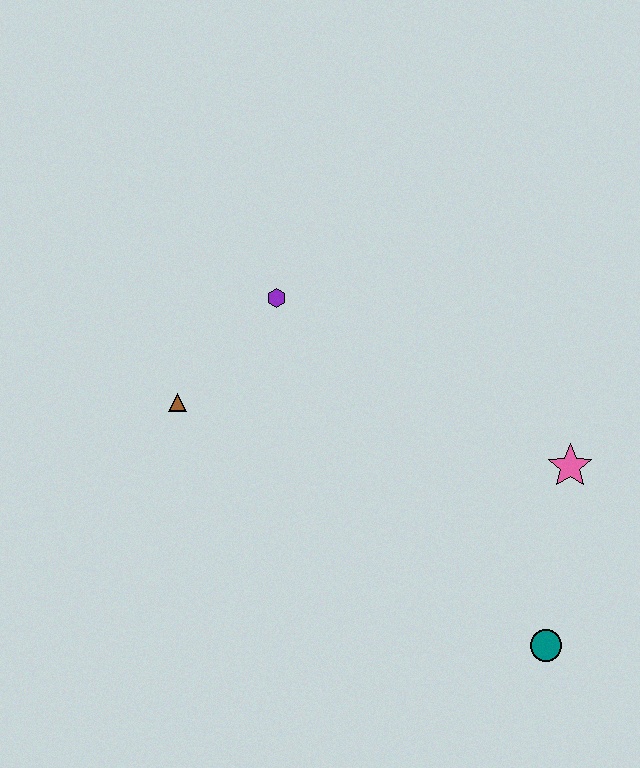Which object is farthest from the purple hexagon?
The teal circle is farthest from the purple hexagon.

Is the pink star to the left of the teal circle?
No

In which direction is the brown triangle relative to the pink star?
The brown triangle is to the left of the pink star.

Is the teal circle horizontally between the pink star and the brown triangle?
Yes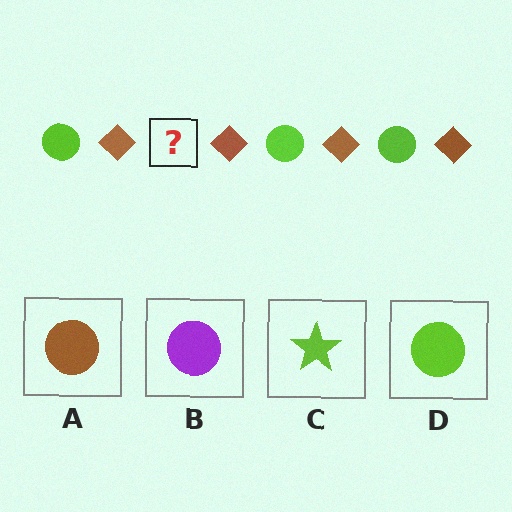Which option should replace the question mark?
Option D.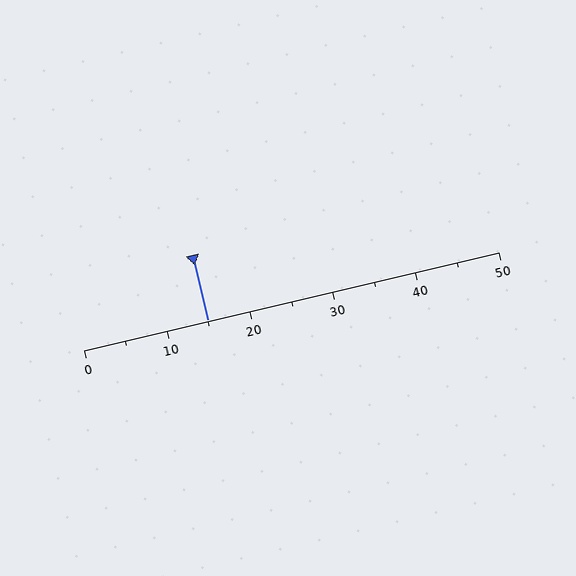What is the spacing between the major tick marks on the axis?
The major ticks are spaced 10 apart.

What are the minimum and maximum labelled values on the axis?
The axis runs from 0 to 50.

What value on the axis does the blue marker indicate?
The marker indicates approximately 15.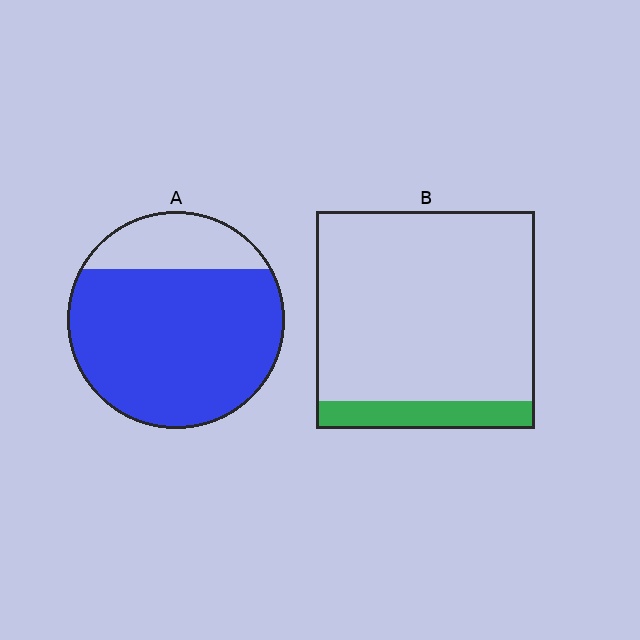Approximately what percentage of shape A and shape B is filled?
A is approximately 80% and B is approximately 15%.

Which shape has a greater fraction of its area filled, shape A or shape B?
Shape A.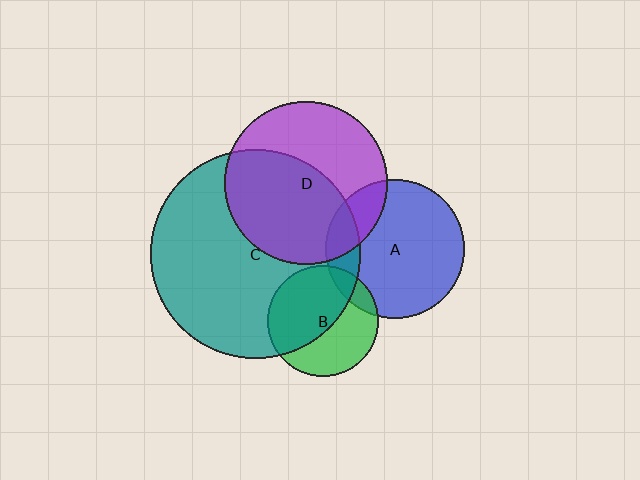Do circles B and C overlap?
Yes.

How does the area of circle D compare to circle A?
Approximately 1.4 times.